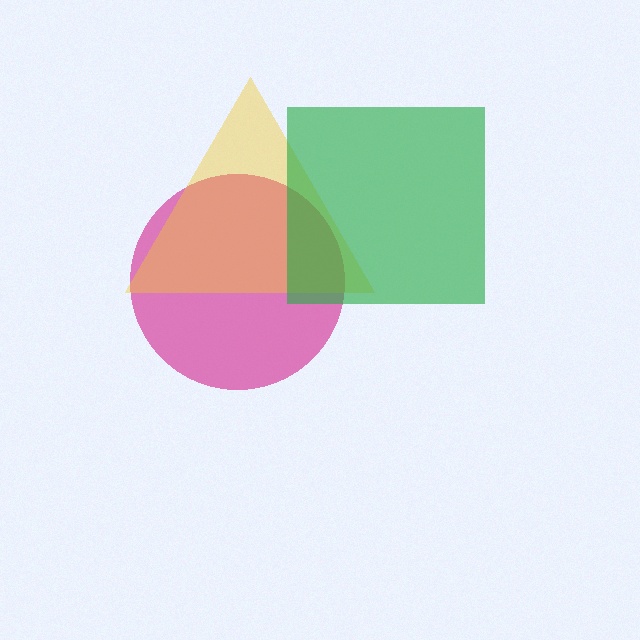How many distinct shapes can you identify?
There are 3 distinct shapes: a magenta circle, a yellow triangle, a green square.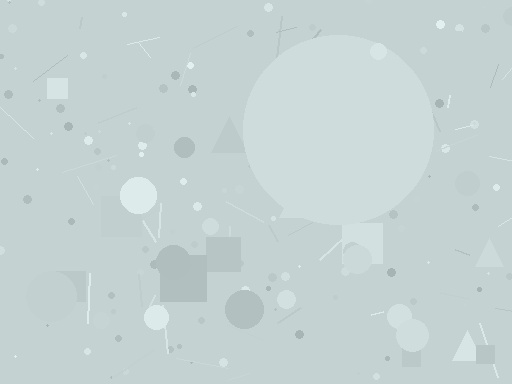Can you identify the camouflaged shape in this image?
The camouflaged shape is a circle.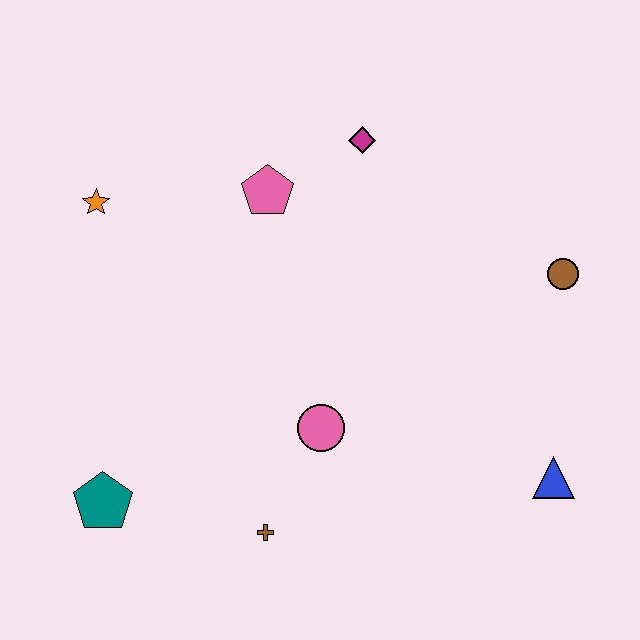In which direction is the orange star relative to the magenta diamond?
The orange star is to the left of the magenta diamond.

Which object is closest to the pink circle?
The brown cross is closest to the pink circle.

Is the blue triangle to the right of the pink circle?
Yes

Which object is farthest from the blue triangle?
The orange star is farthest from the blue triangle.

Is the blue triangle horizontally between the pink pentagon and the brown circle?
Yes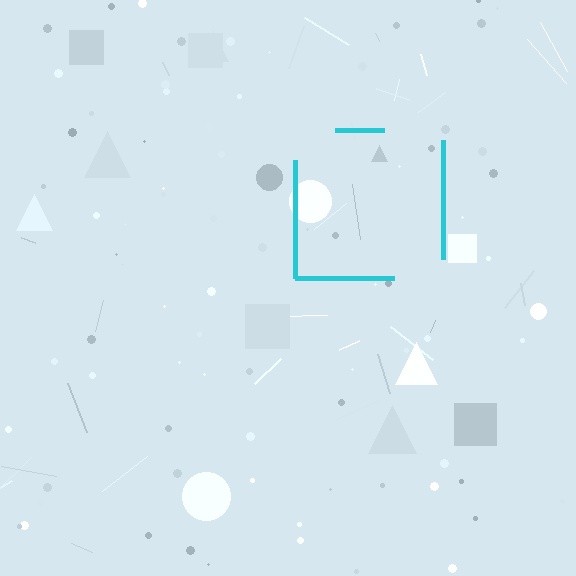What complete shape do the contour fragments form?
The contour fragments form a square.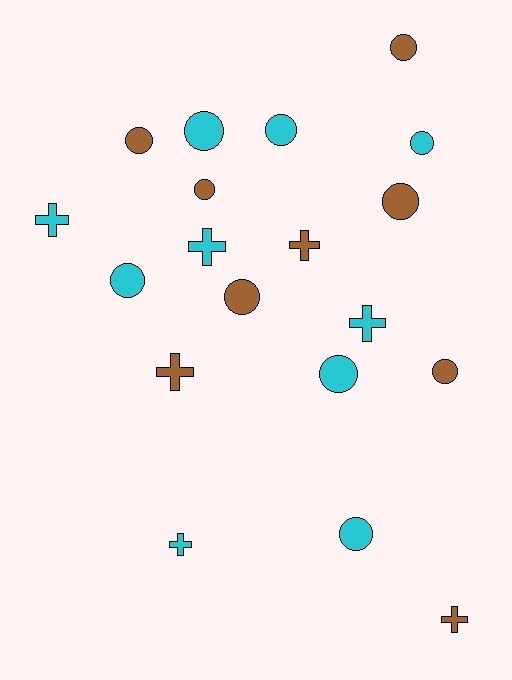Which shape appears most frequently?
Circle, with 12 objects.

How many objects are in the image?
There are 19 objects.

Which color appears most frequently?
Cyan, with 10 objects.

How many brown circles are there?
There are 6 brown circles.